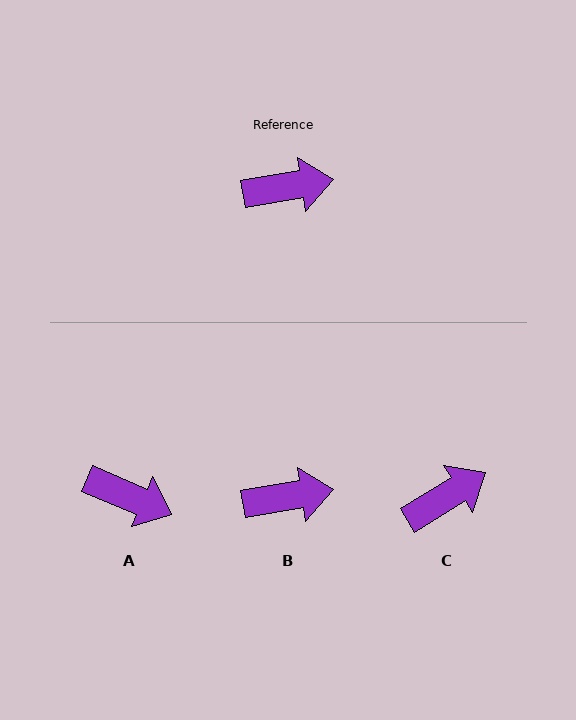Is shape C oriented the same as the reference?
No, it is off by about 23 degrees.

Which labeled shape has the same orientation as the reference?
B.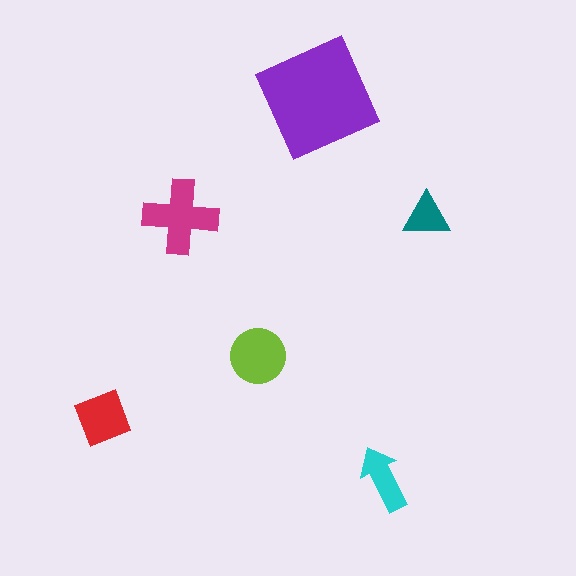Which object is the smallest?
The teal triangle.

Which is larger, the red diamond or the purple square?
The purple square.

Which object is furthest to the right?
The teal triangle is rightmost.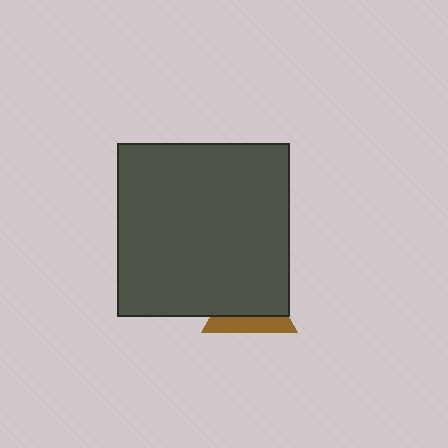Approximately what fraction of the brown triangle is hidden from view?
Roughly 66% of the brown triangle is hidden behind the dark gray square.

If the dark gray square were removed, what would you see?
You would see the complete brown triangle.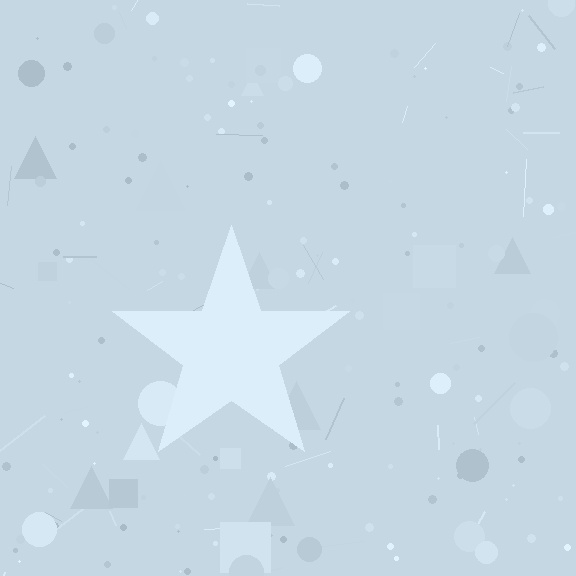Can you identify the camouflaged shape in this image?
The camouflaged shape is a star.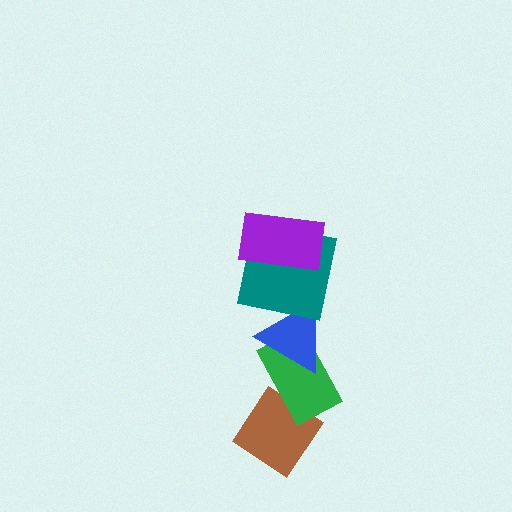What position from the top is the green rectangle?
The green rectangle is 4th from the top.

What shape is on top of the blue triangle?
The teal square is on top of the blue triangle.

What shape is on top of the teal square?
The purple rectangle is on top of the teal square.